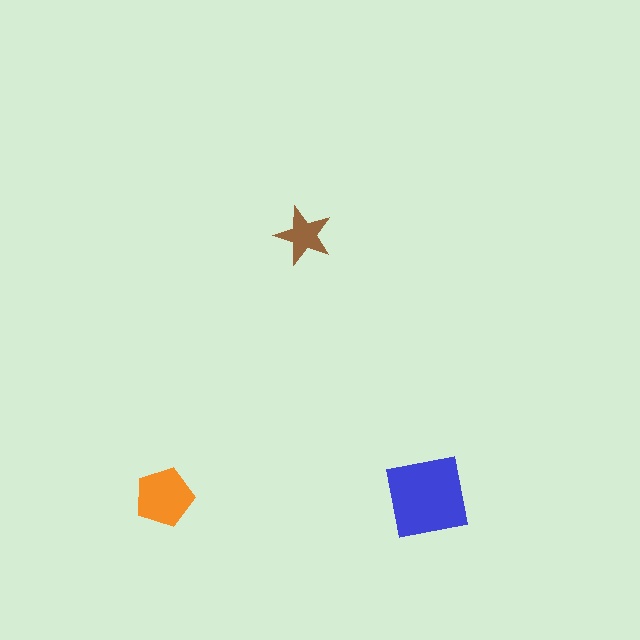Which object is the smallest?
The brown star.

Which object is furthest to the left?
The orange pentagon is leftmost.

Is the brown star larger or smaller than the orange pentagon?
Smaller.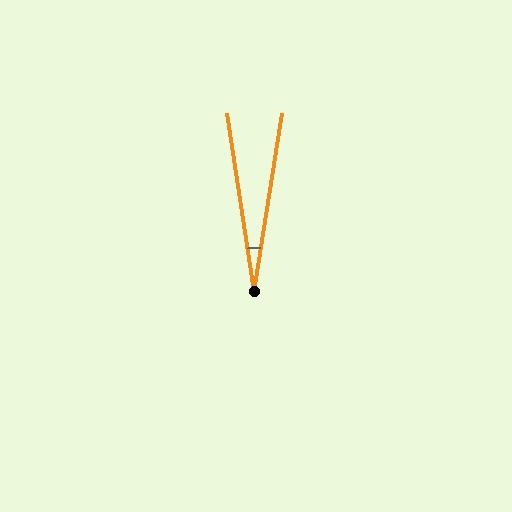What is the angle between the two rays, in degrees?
Approximately 18 degrees.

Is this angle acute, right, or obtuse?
It is acute.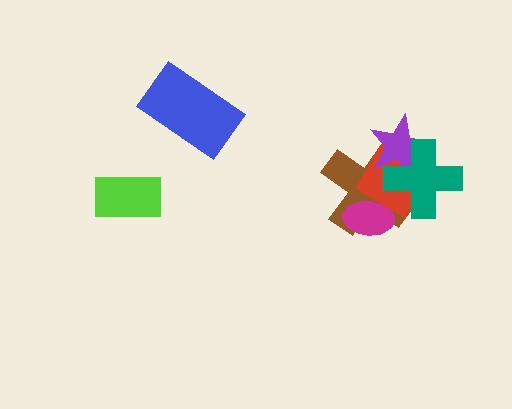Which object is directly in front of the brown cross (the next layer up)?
The magenta ellipse is directly in front of the brown cross.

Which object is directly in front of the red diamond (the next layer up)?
The purple star is directly in front of the red diamond.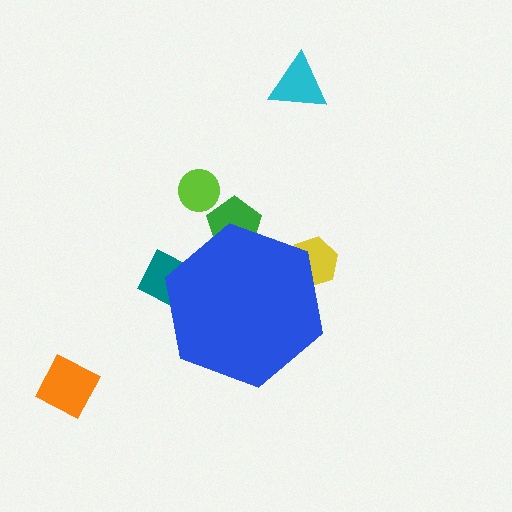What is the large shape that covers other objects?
A blue hexagon.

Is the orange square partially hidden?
No, the orange square is fully visible.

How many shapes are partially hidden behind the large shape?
3 shapes are partially hidden.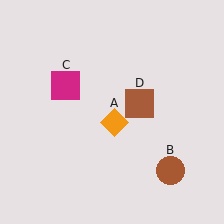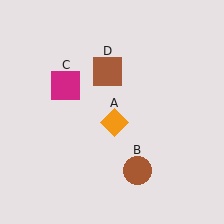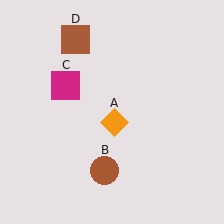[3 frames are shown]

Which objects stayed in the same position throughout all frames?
Orange diamond (object A) and magenta square (object C) remained stationary.